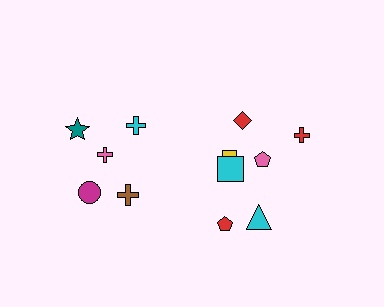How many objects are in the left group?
There are 5 objects.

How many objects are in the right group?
There are 7 objects.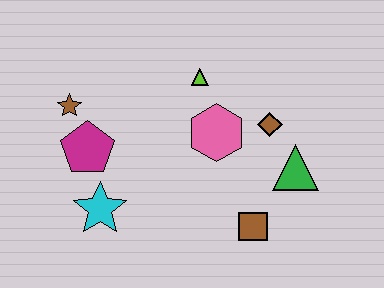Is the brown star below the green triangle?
No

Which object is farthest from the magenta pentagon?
The green triangle is farthest from the magenta pentagon.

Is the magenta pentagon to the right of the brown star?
Yes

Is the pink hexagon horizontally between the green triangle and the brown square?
No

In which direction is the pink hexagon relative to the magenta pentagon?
The pink hexagon is to the right of the magenta pentagon.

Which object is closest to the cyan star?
The magenta pentagon is closest to the cyan star.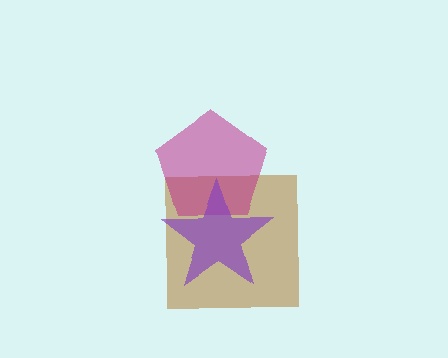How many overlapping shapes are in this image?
There are 3 overlapping shapes in the image.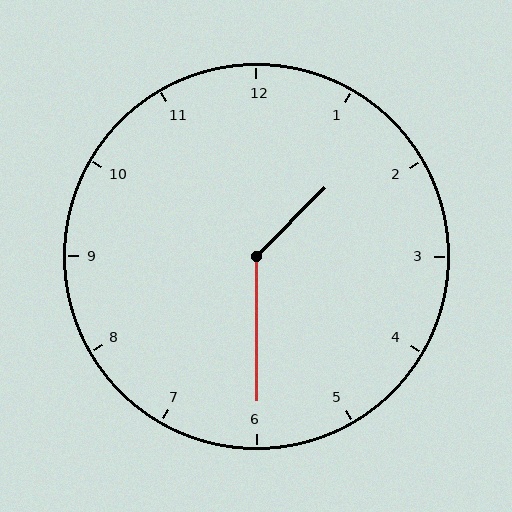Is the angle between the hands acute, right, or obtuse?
It is obtuse.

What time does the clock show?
1:30.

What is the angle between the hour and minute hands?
Approximately 135 degrees.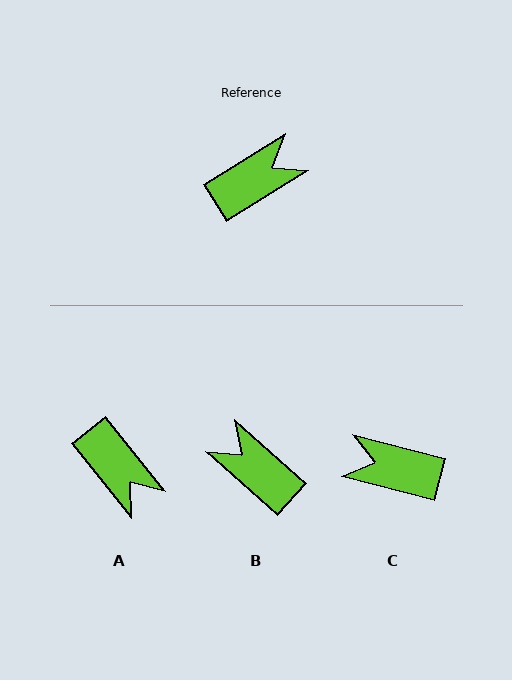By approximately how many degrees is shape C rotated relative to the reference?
Approximately 133 degrees counter-clockwise.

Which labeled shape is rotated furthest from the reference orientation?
C, about 133 degrees away.